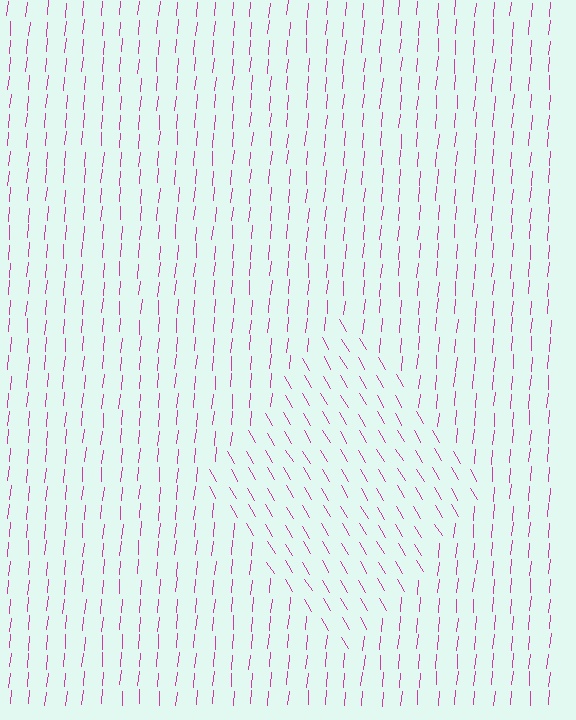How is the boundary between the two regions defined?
The boundary is defined purely by a change in line orientation (approximately 36 degrees difference). All lines are the same color and thickness.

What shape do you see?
I see a diamond.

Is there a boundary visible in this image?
Yes, there is a texture boundary formed by a change in line orientation.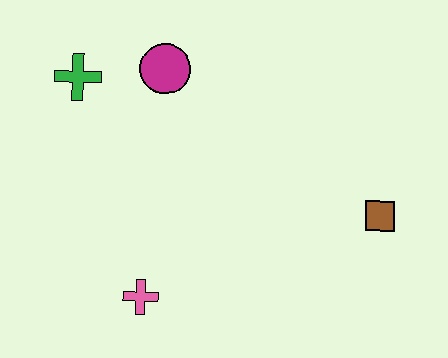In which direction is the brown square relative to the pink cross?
The brown square is to the right of the pink cross.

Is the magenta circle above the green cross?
Yes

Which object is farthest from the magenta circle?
The brown square is farthest from the magenta circle.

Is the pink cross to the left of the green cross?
No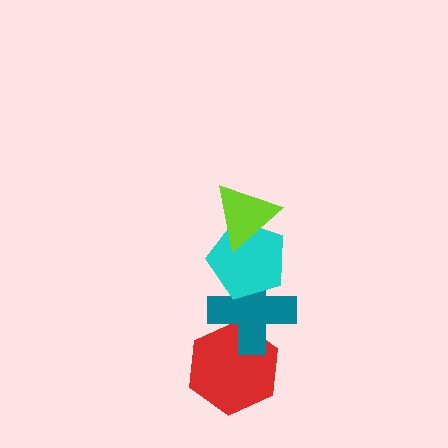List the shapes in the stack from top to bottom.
From top to bottom: the lime triangle, the cyan pentagon, the teal cross, the red hexagon.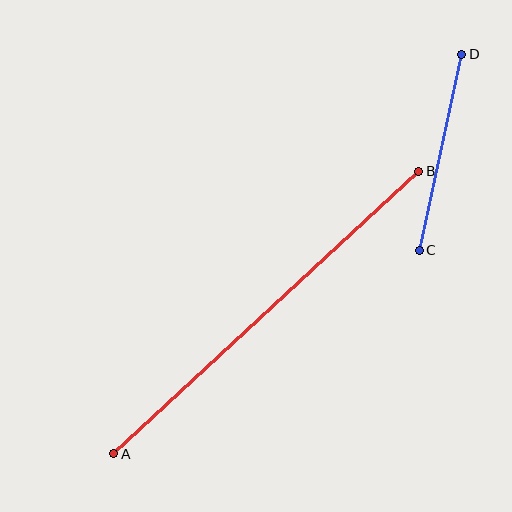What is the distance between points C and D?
The distance is approximately 200 pixels.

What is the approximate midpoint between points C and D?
The midpoint is at approximately (441, 152) pixels.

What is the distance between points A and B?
The distance is approximately 415 pixels.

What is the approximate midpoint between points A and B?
The midpoint is at approximately (266, 313) pixels.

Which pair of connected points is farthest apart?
Points A and B are farthest apart.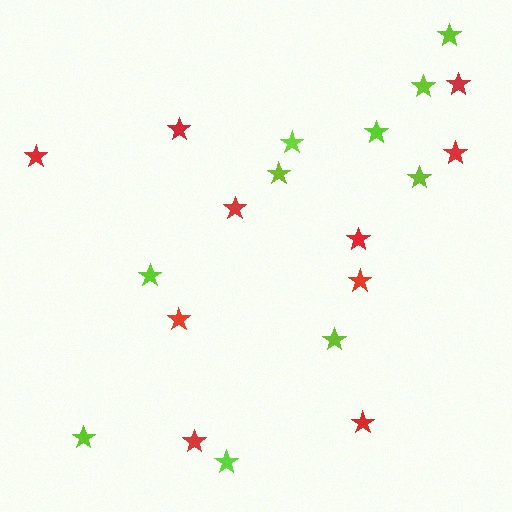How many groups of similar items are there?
There are 2 groups: one group of red stars (10) and one group of lime stars (10).